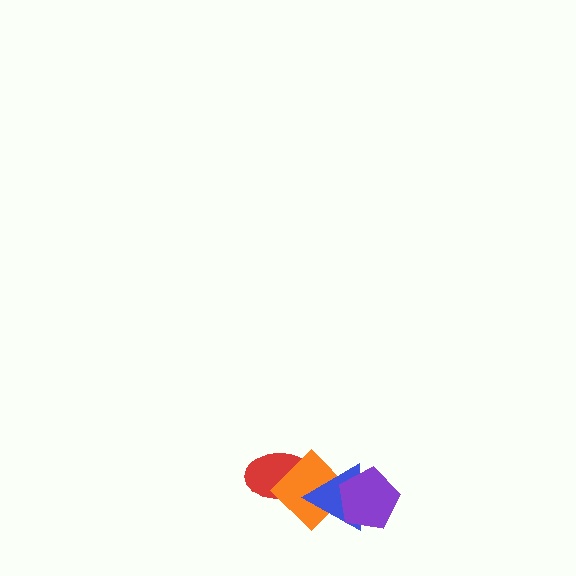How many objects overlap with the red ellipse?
2 objects overlap with the red ellipse.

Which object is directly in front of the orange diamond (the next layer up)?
The blue triangle is directly in front of the orange diamond.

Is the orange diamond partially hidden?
Yes, it is partially covered by another shape.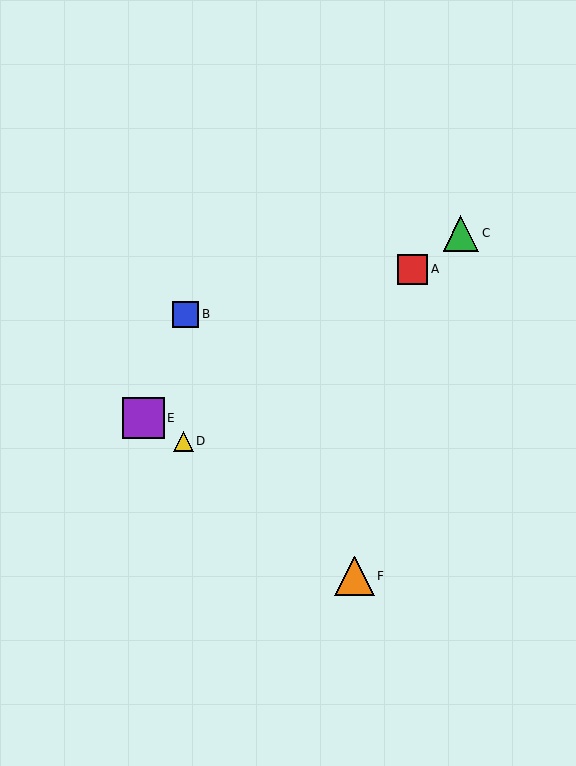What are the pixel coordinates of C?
Object C is at (461, 233).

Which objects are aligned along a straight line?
Objects A, C, D are aligned along a straight line.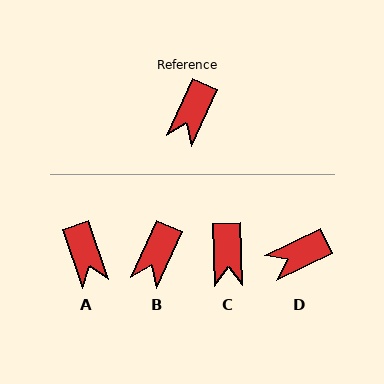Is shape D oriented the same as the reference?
No, it is off by about 40 degrees.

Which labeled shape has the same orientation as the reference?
B.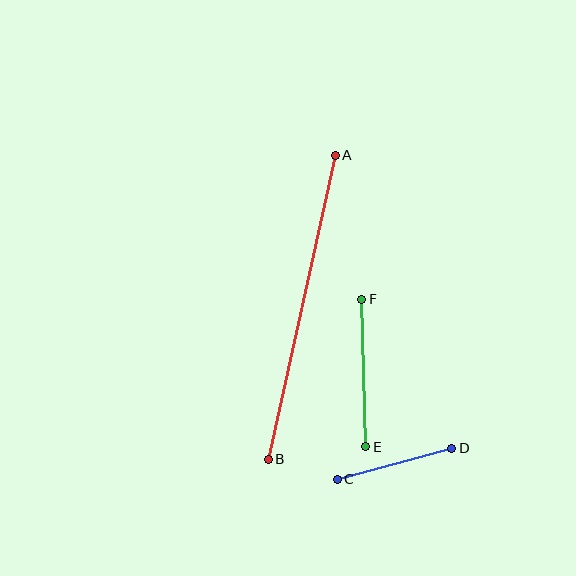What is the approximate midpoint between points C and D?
The midpoint is at approximately (395, 464) pixels.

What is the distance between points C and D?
The distance is approximately 119 pixels.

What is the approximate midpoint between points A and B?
The midpoint is at approximately (302, 307) pixels.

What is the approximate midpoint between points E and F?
The midpoint is at approximately (364, 373) pixels.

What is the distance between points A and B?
The distance is approximately 312 pixels.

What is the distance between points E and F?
The distance is approximately 148 pixels.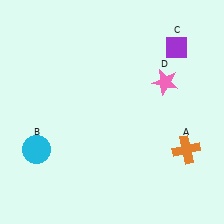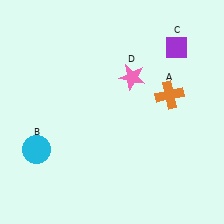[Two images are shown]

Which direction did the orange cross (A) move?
The orange cross (A) moved up.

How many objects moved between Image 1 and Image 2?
2 objects moved between the two images.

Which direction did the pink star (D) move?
The pink star (D) moved left.